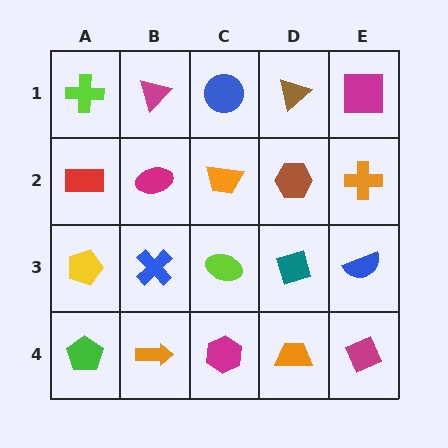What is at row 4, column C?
A magenta hexagon.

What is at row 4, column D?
An orange trapezoid.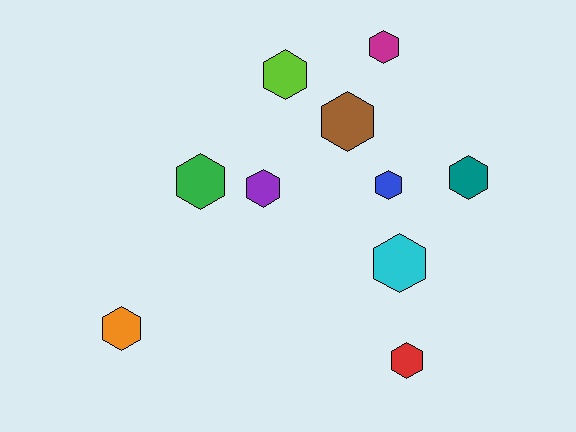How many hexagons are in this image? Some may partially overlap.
There are 10 hexagons.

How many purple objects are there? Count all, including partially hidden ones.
There is 1 purple object.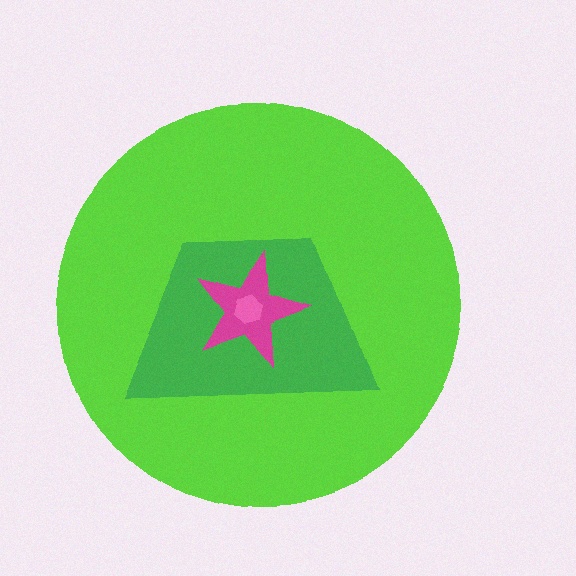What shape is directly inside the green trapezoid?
The magenta star.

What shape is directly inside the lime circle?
The green trapezoid.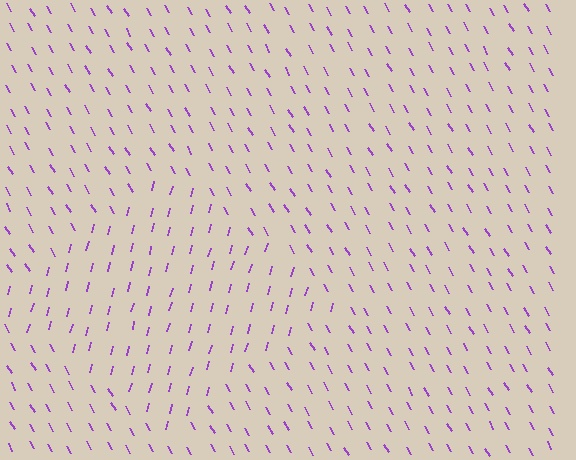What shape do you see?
I see a diamond.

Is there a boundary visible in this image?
Yes, there is a texture boundary formed by a change in line orientation.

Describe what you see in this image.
The image is filled with small purple line segments. A diamond region in the image has lines oriented differently from the surrounding lines, creating a visible texture boundary.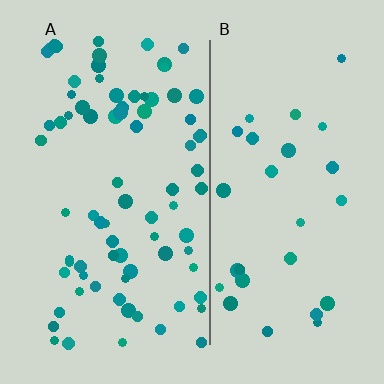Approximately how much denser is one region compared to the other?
Approximately 2.8× — region A over region B.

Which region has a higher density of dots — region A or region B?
A (the left).